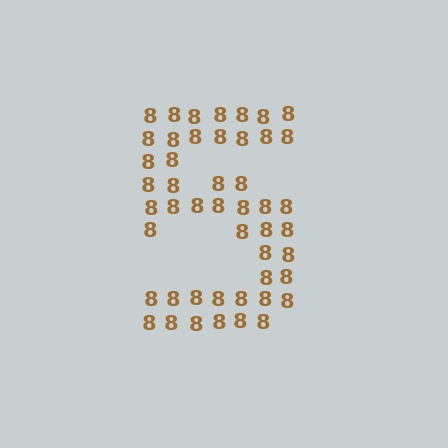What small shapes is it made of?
It is made of small digit 8's.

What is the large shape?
The large shape is the digit 5.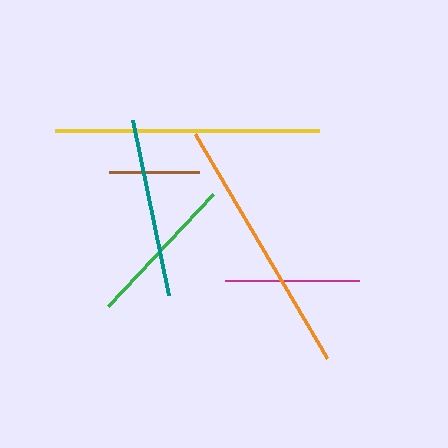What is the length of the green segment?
The green segment is approximately 153 pixels long.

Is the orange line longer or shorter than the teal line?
The orange line is longer than the teal line.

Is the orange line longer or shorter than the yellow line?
The yellow line is longer than the orange line.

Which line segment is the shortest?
The brown line is the shortest at approximately 90 pixels.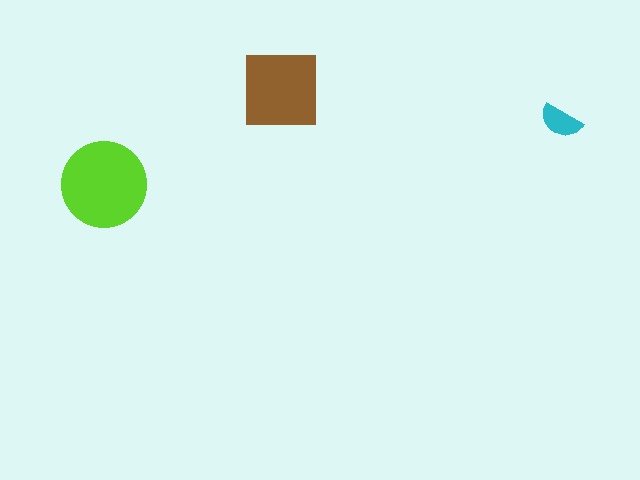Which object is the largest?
The lime circle.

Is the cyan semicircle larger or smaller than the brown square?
Smaller.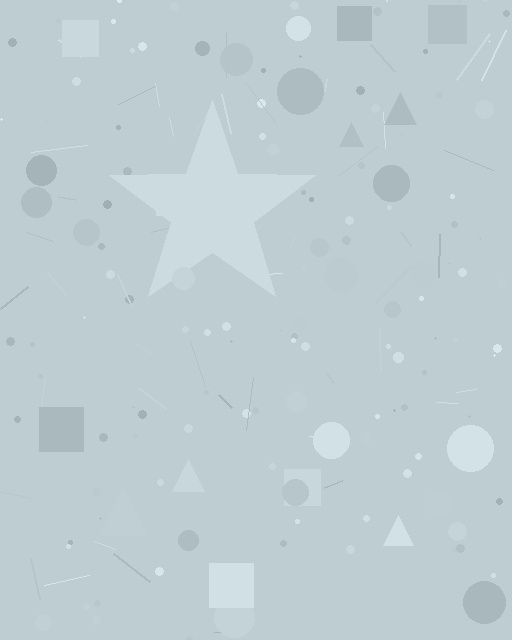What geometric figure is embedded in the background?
A star is embedded in the background.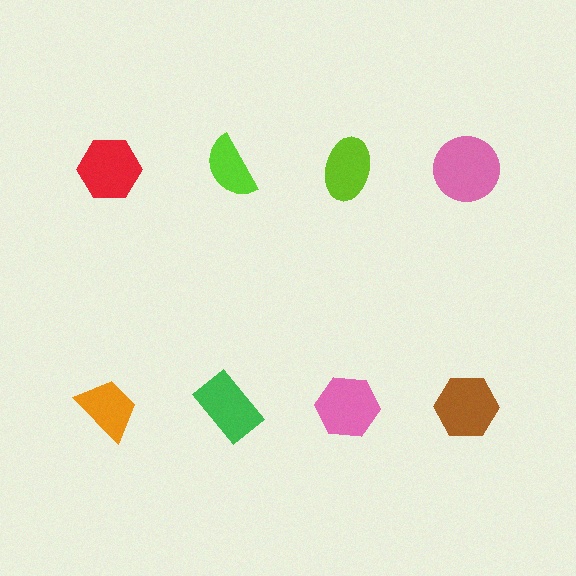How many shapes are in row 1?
4 shapes.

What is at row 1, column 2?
A lime semicircle.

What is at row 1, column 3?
A lime ellipse.